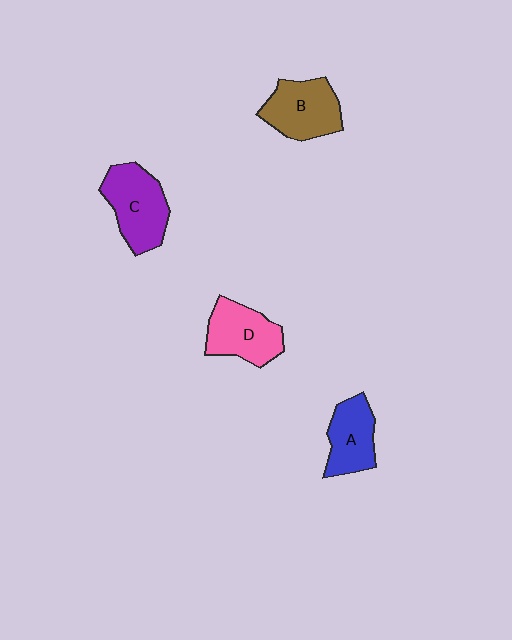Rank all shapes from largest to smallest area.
From largest to smallest: C (purple), B (brown), D (pink), A (blue).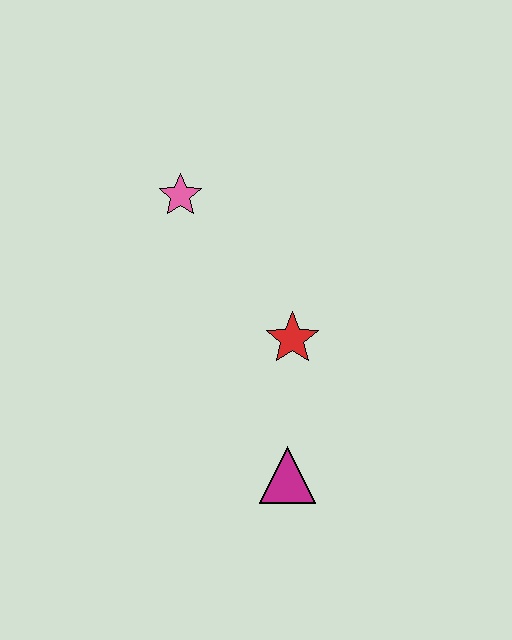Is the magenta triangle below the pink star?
Yes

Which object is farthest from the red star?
The pink star is farthest from the red star.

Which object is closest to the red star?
The magenta triangle is closest to the red star.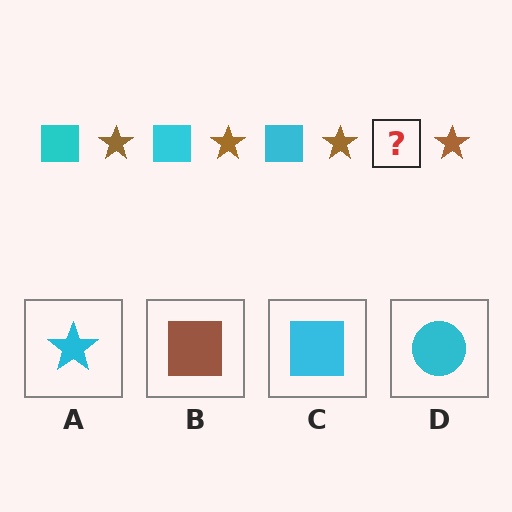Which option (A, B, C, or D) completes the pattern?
C.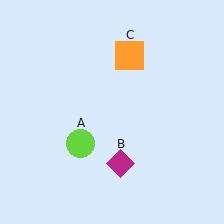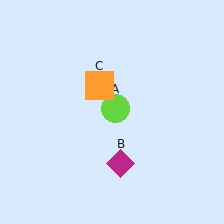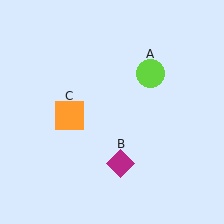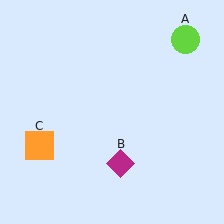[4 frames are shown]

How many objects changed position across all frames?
2 objects changed position: lime circle (object A), orange square (object C).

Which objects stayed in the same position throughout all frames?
Magenta diamond (object B) remained stationary.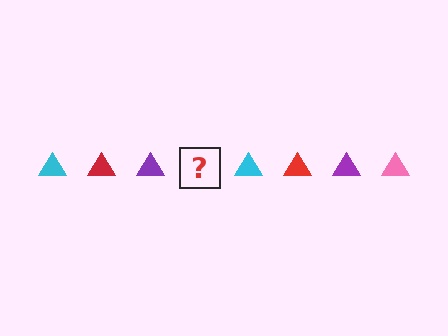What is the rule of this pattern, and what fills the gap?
The rule is that the pattern cycles through cyan, red, purple, pink triangles. The gap should be filled with a pink triangle.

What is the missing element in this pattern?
The missing element is a pink triangle.